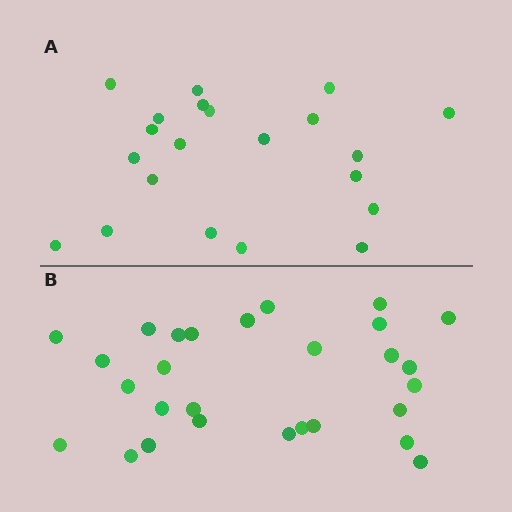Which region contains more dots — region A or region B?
Region B (the bottom region) has more dots.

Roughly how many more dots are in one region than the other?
Region B has roughly 8 or so more dots than region A.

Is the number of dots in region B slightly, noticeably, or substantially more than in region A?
Region B has noticeably more, but not dramatically so. The ratio is roughly 1.3 to 1.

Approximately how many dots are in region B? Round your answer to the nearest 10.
About 30 dots. (The exact count is 28, which rounds to 30.)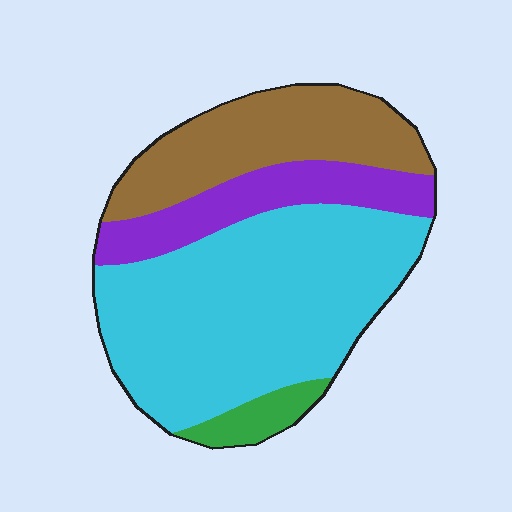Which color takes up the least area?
Green, at roughly 5%.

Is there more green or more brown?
Brown.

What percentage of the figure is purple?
Purple covers 16% of the figure.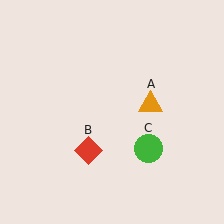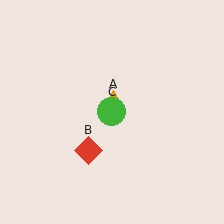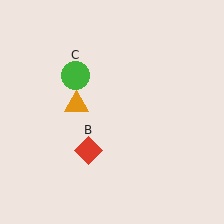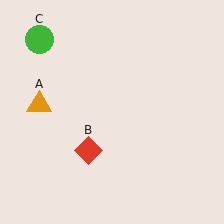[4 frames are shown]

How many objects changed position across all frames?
2 objects changed position: orange triangle (object A), green circle (object C).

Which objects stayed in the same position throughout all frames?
Red diamond (object B) remained stationary.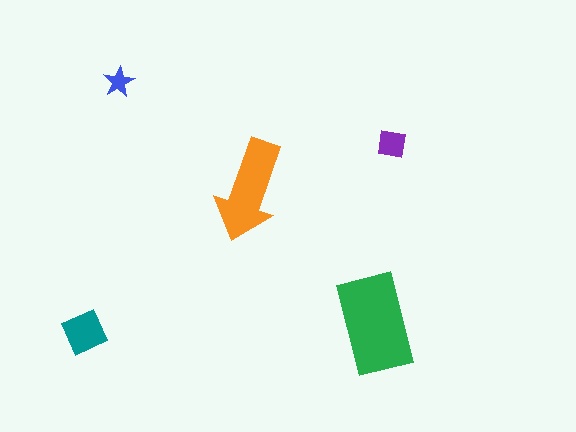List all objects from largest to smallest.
The green rectangle, the orange arrow, the teal square, the purple square, the blue star.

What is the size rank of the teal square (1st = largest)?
3rd.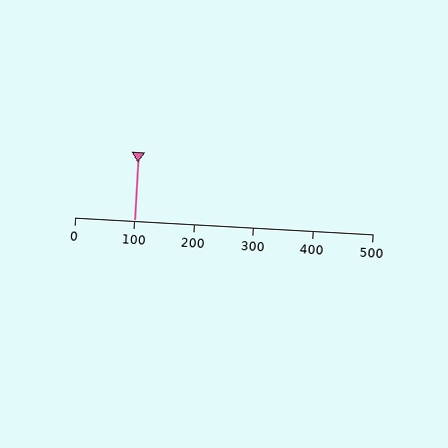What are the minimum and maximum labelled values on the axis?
The axis runs from 0 to 500.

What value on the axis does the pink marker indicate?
The marker indicates approximately 100.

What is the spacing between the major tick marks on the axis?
The major ticks are spaced 100 apart.